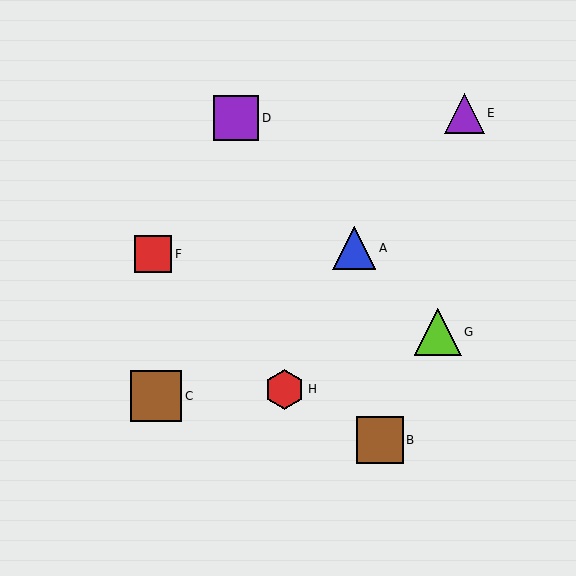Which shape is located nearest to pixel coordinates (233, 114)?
The purple square (labeled D) at (236, 118) is nearest to that location.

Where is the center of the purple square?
The center of the purple square is at (236, 118).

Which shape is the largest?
The brown square (labeled C) is the largest.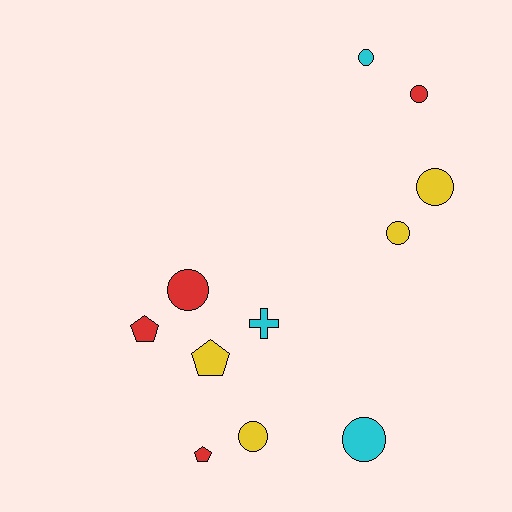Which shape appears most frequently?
Circle, with 7 objects.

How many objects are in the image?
There are 11 objects.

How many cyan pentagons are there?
There are no cyan pentagons.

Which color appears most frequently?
Red, with 4 objects.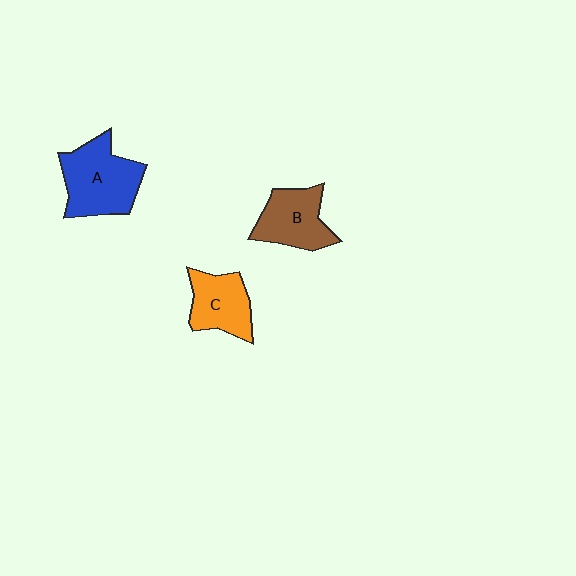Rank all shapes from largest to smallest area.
From largest to smallest: A (blue), B (brown), C (orange).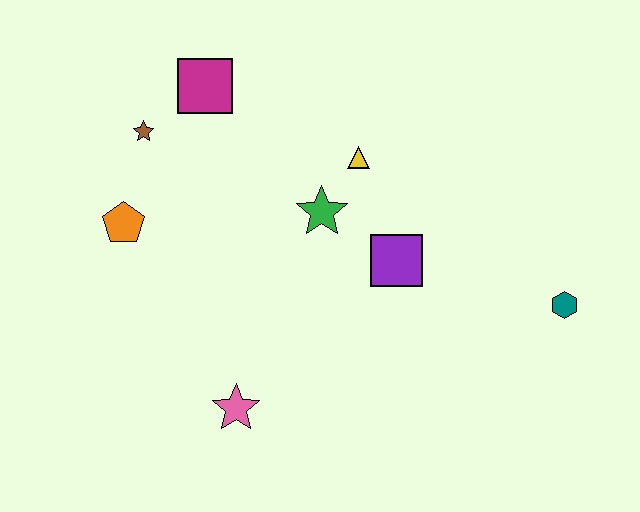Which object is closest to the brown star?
The magenta square is closest to the brown star.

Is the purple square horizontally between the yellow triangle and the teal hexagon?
Yes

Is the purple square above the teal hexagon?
Yes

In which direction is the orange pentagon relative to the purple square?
The orange pentagon is to the left of the purple square.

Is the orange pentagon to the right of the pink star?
No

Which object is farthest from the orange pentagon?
The teal hexagon is farthest from the orange pentagon.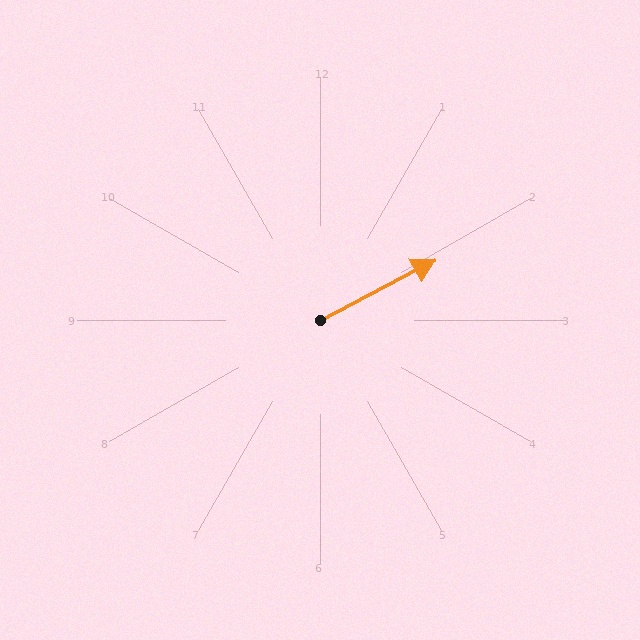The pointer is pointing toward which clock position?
Roughly 2 o'clock.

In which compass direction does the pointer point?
Northeast.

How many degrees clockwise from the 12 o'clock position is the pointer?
Approximately 62 degrees.